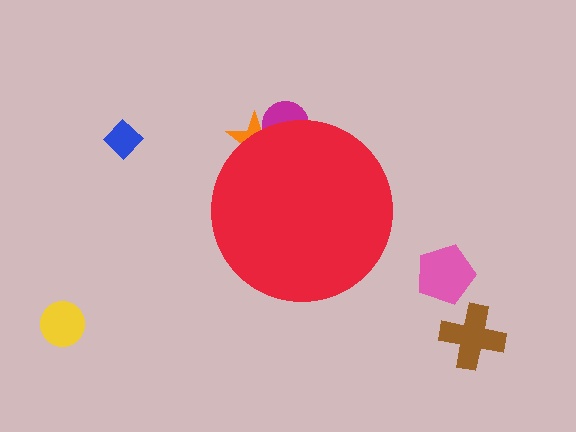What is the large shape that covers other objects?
A red circle.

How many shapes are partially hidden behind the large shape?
2 shapes are partially hidden.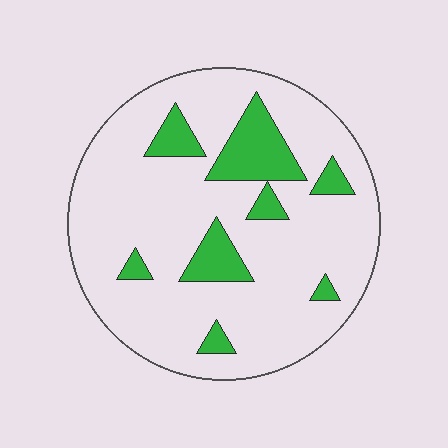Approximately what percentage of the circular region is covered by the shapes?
Approximately 15%.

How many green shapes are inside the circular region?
8.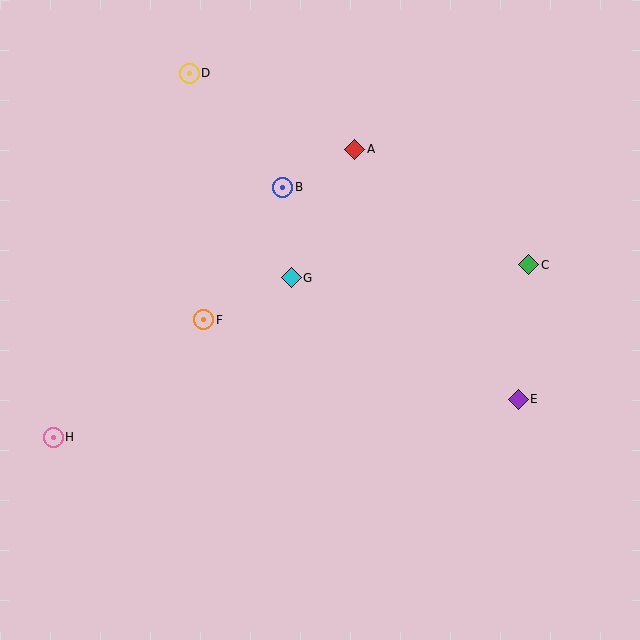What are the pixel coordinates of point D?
Point D is at (189, 73).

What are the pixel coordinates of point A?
Point A is at (355, 149).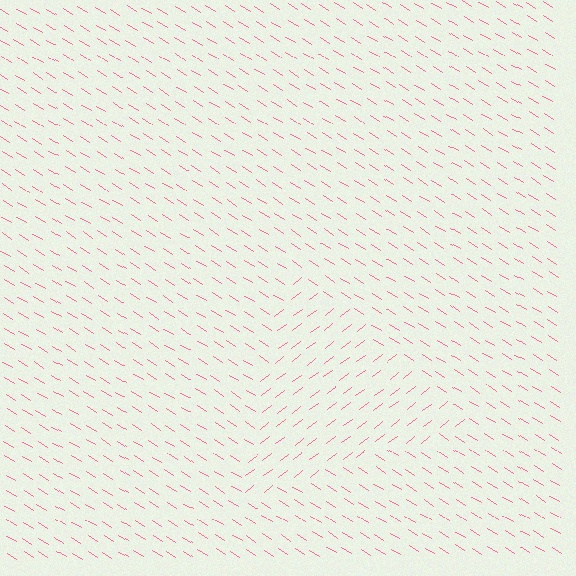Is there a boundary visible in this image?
Yes, there is a texture boundary formed by a change in line orientation.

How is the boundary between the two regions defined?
The boundary is defined purely by a change in line orientation (approximately 70 degrees difference). All lines are the same color and thickness.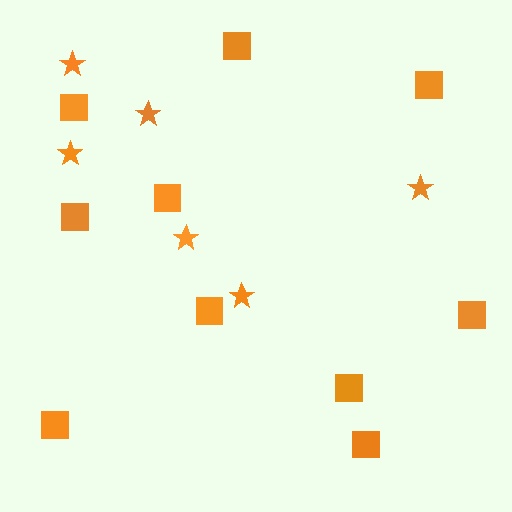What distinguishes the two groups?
There are 2 groups: one group of squares (10) and one group of stars (6).